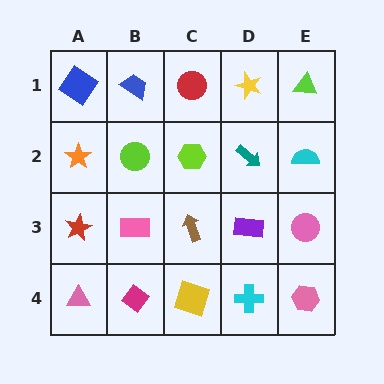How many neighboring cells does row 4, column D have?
3.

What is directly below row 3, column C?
A yellow square.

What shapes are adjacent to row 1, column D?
A teal arrow (row 2, column D), a red circle (row 1, column C), a lime triangle (row 1, column E).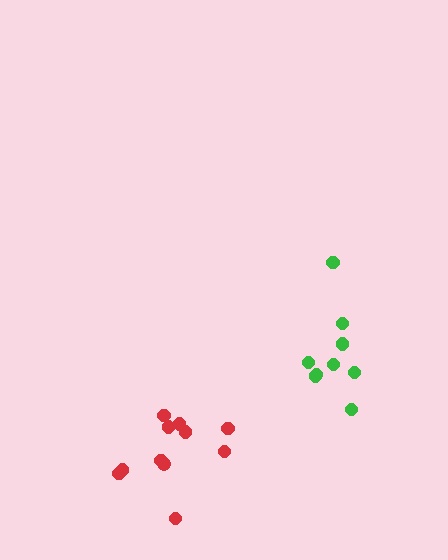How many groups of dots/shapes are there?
There are 2 groups.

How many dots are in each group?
Group 1: 11 dots, Group 2: 9 dots (20 total).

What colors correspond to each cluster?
The clusters are colored: red, green.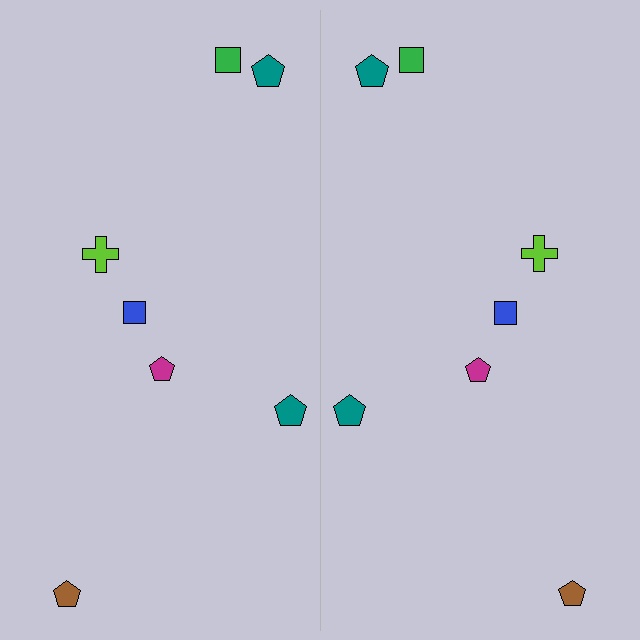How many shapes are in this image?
There are 14 shapes in this image.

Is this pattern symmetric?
Yes, this pattern has bilateral (reflection) symmetry.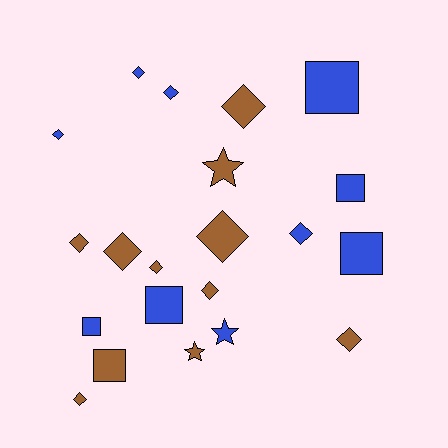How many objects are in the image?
There are 21 objects.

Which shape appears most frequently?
Diamond, with 12 objects.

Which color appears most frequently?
Brown, with 11 objects.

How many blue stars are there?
There is 1 blue star.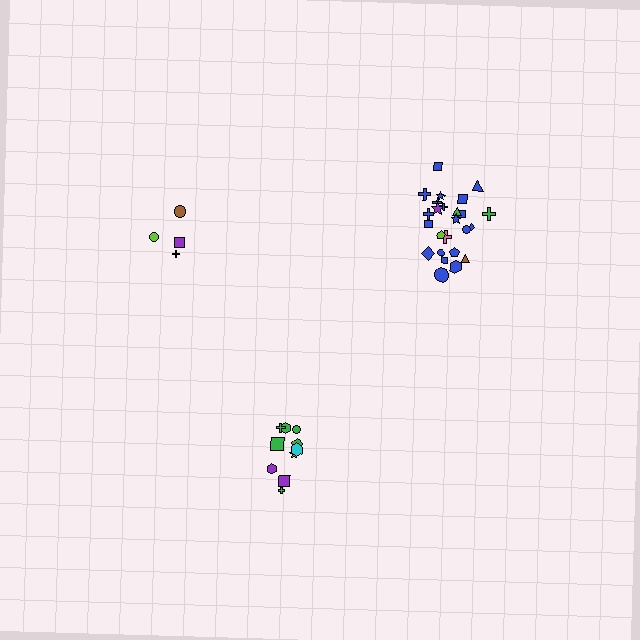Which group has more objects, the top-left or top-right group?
The top-right group.